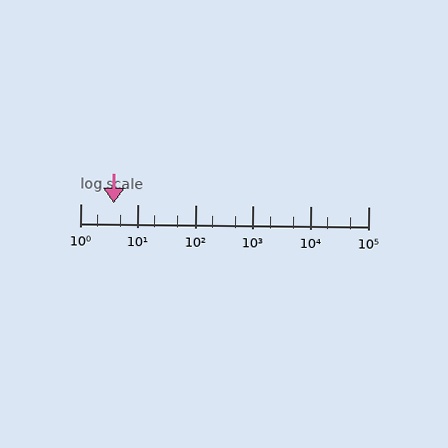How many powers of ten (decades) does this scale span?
The scale spans 5 decades, from 1 to 100000.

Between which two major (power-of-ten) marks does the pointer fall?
The pointer is between 1 and 10.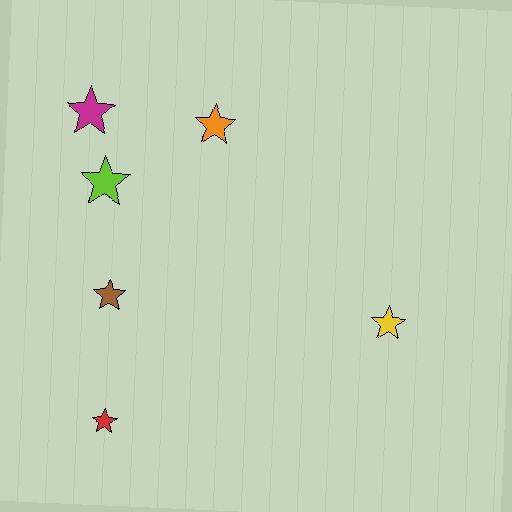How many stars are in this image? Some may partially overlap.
There are 6 stars.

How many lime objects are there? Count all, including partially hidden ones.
There is 1 lime object.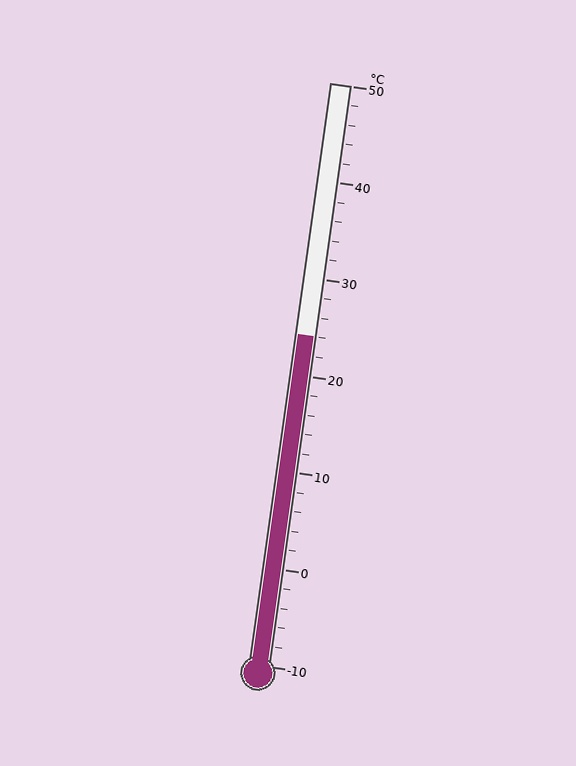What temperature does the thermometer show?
The thermometer shows approximately 24°C.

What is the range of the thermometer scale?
The thermometer scale ranges from -10°C to 50°C.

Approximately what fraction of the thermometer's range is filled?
The thermometer is filled to approximately 55% of its range.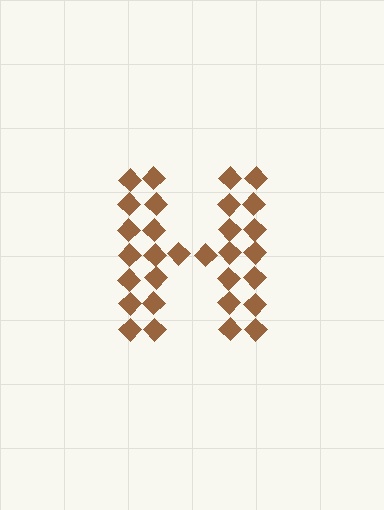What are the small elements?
The small elements are diamonds.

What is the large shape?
The large shape is the letter H.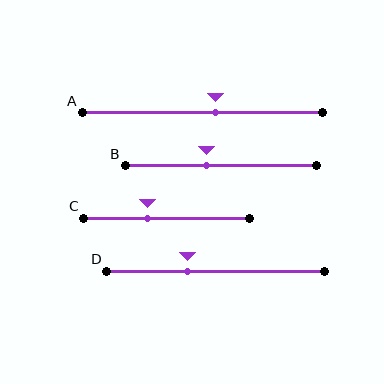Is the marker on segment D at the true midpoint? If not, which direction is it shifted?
No, the marker on segment D is shifted to the left by about 13% of the segment length.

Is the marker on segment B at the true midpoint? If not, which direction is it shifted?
No, the marker on segment B is shifted to the left by about 7% of the segment length.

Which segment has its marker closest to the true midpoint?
Segment A has its marker closest to the true midpoint.